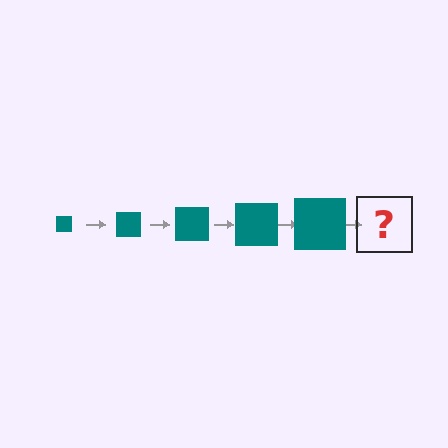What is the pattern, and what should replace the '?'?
The pattern is that the square gets progressively larger each step. The '?' should be a teal square, larger than the previous one.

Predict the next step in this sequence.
The next step is a teal square, larger than the previous one.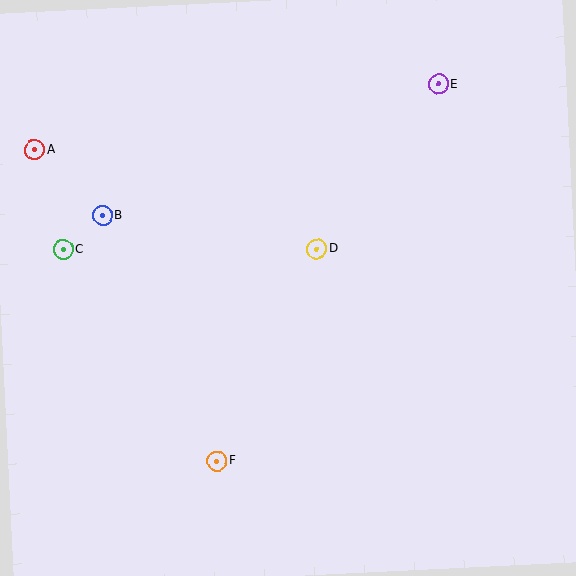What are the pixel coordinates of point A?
Point A is at (35, 150).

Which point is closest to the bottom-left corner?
Point F is closest to the bottom-left corner.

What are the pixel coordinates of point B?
Point B is at (102, 216).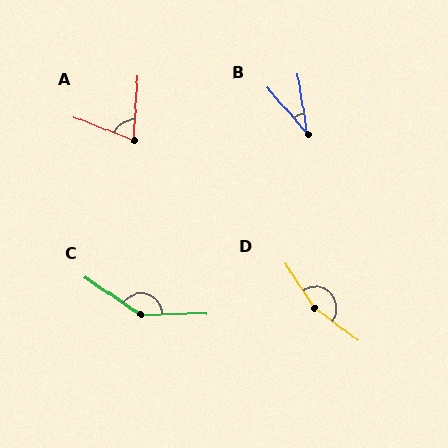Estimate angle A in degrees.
Approximately 73 degrees.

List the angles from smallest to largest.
B (32°), A (73°), C (145°), D (160°).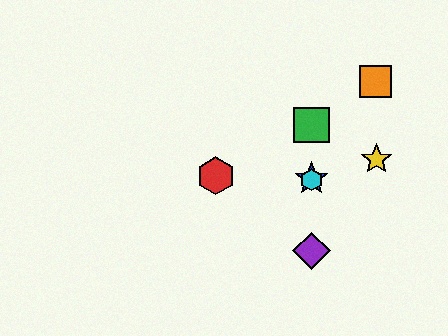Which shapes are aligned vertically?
The blue star, the green square, the purple diamond, the cyan hexagon are aligned vertically.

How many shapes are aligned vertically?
4 shapes (the blue star, the green square, the purple diamond, the cyan hexagon) are aligned vertically.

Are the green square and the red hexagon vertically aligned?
No, the green square is at x≈311 and the red hexagon is at x≈216.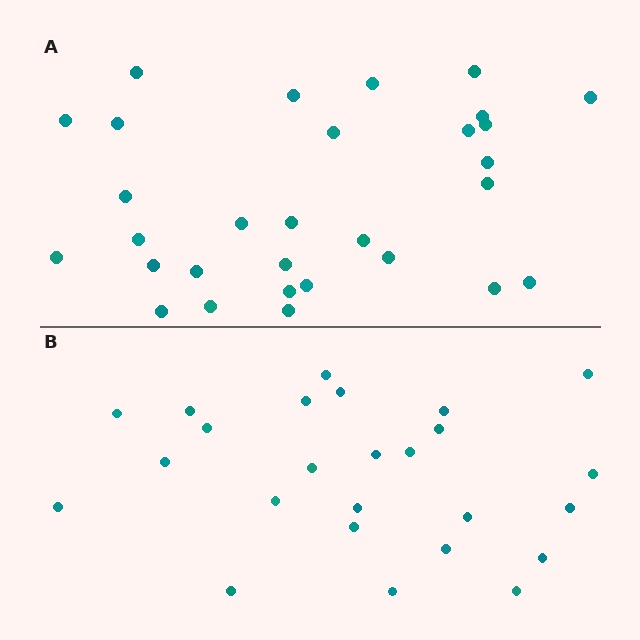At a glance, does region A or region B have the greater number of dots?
Region A (the top region) has more dots.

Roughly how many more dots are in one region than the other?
Region A has about 5 more dots than region B.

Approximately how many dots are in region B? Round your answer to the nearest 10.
About 20 dots. (The exact count is 25, which rounds to 20.)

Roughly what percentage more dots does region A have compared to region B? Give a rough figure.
About 20% more.